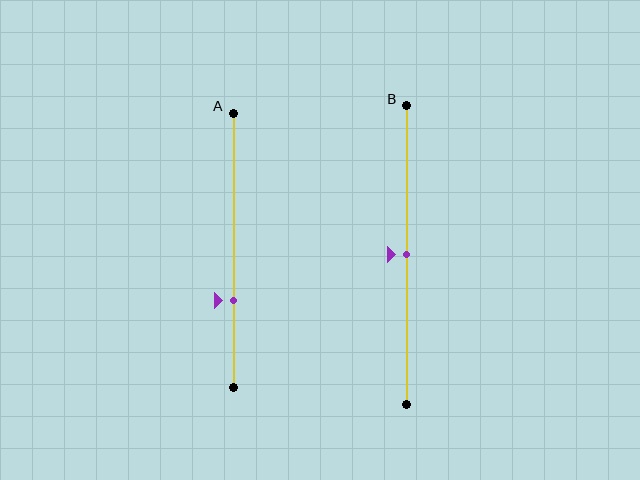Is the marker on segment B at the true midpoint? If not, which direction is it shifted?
Yes, the marker on segment B is at the true midpoint.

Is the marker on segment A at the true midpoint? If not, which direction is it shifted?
No, the marker on segment A is shifted downward by about 18% of the segment length.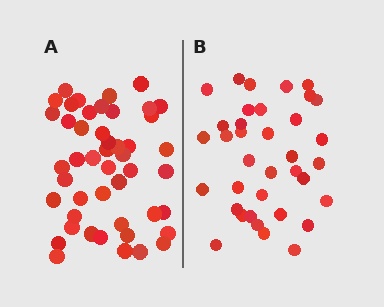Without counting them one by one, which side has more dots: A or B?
Region A (the left region) has more dots.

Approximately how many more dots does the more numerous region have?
Region A has roughly 12 or so more dots than region B.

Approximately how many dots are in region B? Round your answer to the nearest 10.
About 40 dots. (The exact count is 36, which rounds to 40.)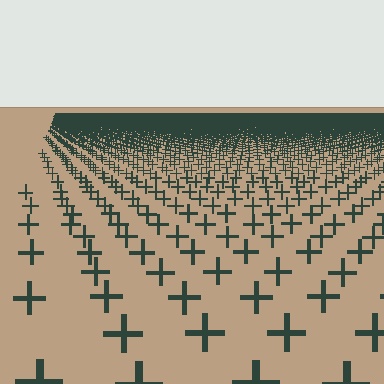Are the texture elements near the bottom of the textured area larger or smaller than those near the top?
Larger. Near the bottom, elements are closer to the viewer and appear at a bigger on-screen size.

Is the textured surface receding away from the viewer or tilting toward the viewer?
The surface is receding away from the viewer. Texture elements get smaller and denser toward the top.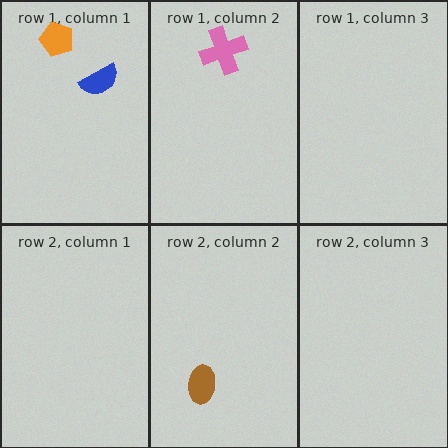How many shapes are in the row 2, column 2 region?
1.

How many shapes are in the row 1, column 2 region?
1.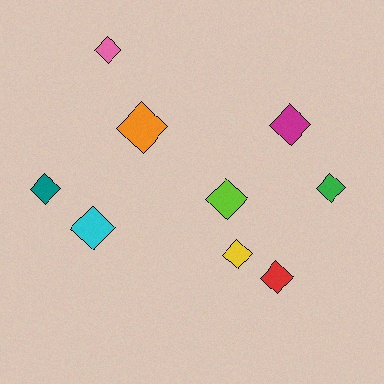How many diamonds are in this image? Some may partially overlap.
There are 9 diamonds.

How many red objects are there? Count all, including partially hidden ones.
There is 1 red object.